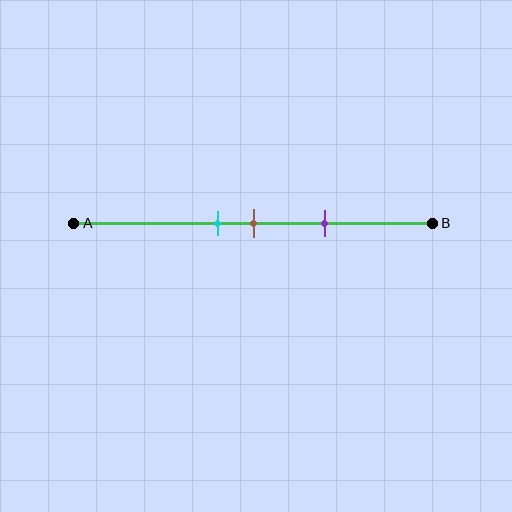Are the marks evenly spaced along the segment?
Yes, the marks are approximately evenly spaced.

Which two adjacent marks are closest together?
The cyan and brown marks are the closest adjacent pair.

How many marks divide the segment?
There are 3 marks dividing the segment.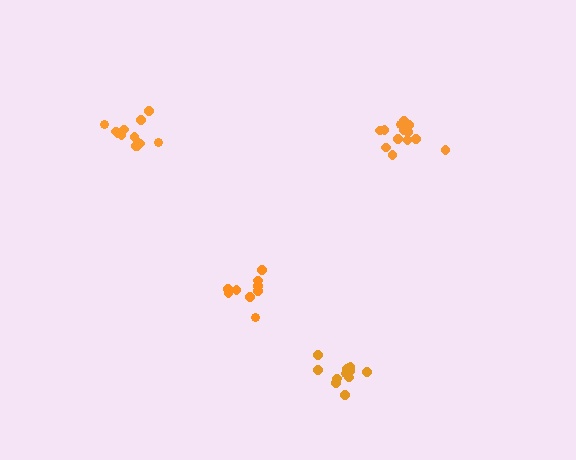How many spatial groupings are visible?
There are 4 spatial groupings.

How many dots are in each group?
Group 1: 13 dots, Group 2: 12 dots, Group 3: 9 dots, Group 4: 13 dots (47 total).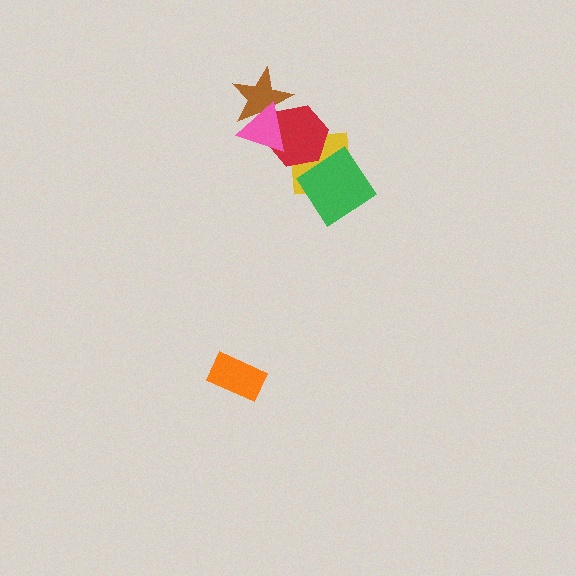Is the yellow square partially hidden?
Yes, it is partially covered by another shape.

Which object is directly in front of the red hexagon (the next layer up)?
The brown star is directly in front of the red hexagon.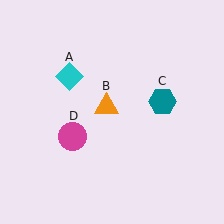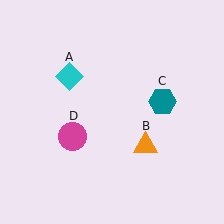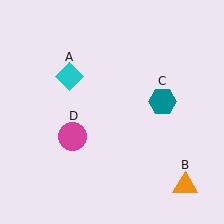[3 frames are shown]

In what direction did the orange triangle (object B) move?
The orange triangle (object B) moved down and to the right.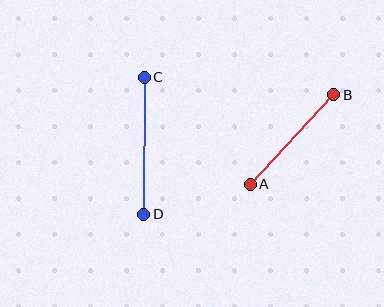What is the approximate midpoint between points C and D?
The midpoint is at approximately (144, 146) pixels.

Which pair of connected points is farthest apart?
Points C and D are farthest apart.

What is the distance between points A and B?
The distance is approximately 122 pixels.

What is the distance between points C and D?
The distance is approximately 137 pixels.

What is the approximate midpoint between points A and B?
The midpoint is at approximately (292, 139) pixels.